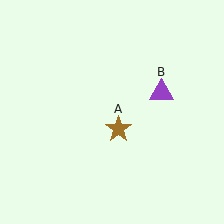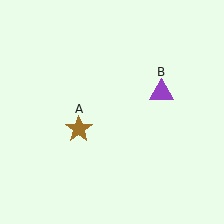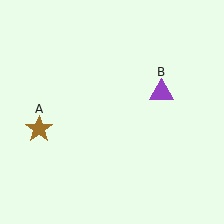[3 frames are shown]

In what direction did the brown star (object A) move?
The brown star (object A) moved left.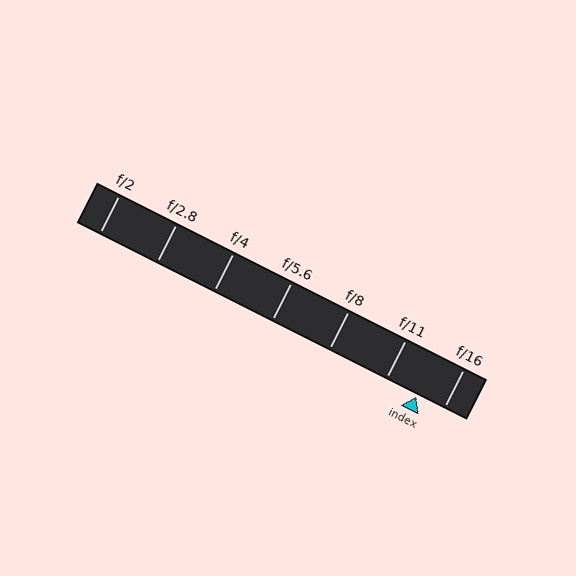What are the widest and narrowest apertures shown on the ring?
The widest aperture shown is f/2 and the narrowest is f/16.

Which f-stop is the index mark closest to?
The index mark is closest to f/16.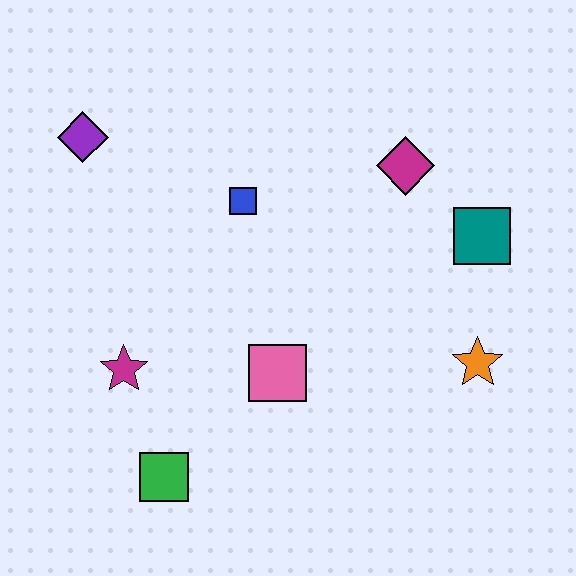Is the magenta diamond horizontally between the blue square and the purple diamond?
No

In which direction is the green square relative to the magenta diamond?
The green square is below the magenta diamond.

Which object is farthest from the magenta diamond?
The green square is farthest from the magenta diamond.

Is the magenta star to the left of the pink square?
Yes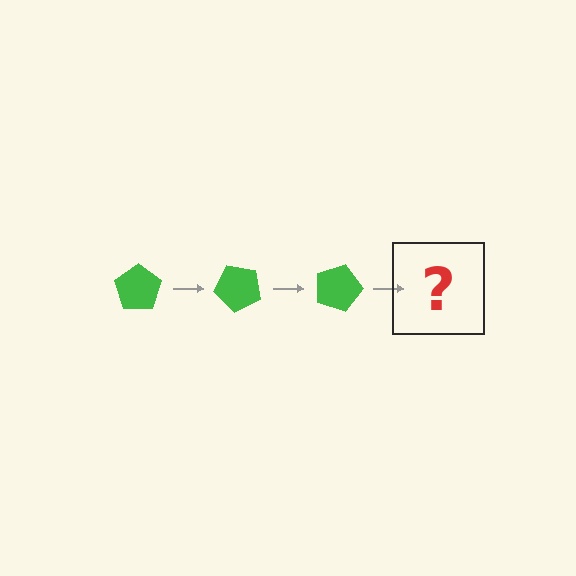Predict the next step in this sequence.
The next step is a green pentagon rotated 135 degrees.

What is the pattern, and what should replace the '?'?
The pattern is that the pentagon rotates 45 degrees each step. The '?' should be a green pentagon rotated 135 degrees.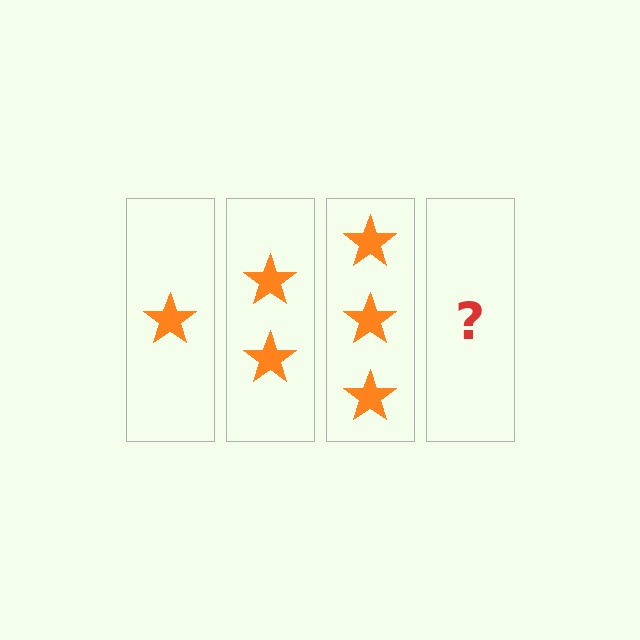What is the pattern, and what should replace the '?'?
The pattern is that each step adds one more star. The '?' should be 4 stars.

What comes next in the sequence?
The next element should be 4 stars.